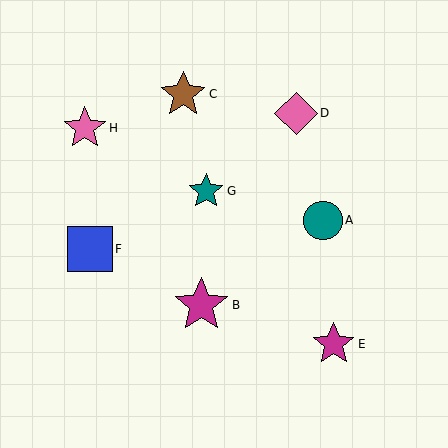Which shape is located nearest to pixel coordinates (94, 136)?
The pink star (labeled H) at (85, 128) is nearest to that location.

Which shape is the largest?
The magenta star (labeled B) is the largest.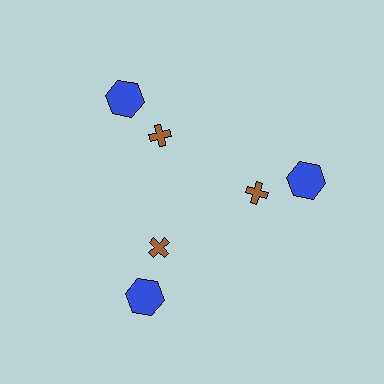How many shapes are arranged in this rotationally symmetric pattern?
There are 6 shapes, arranged in 3 groups of 2.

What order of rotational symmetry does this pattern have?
This pattern has 3-fold rotational symmetry.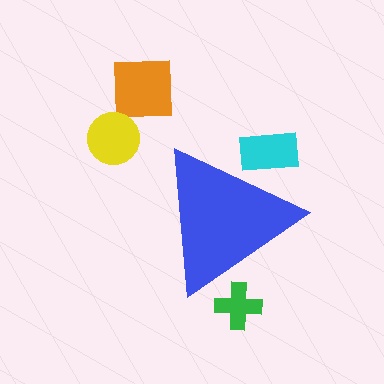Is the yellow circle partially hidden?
No, the yellow circle is fully visible.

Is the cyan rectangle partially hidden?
Yes, the cyan rectangle is partially hidden behind the blue triangle.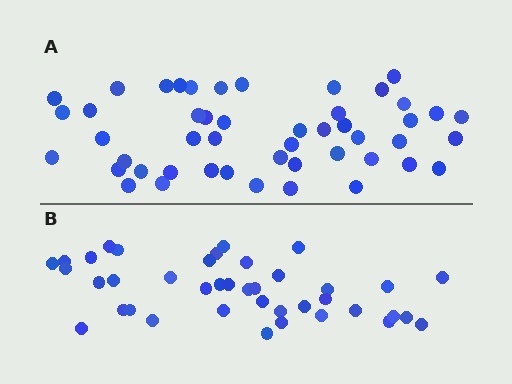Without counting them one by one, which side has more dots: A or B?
Region A (the top region) has more dots.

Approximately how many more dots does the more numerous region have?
Region A has roughly 8 or so more dots than region B.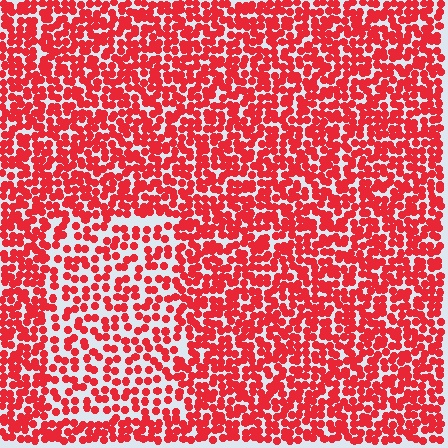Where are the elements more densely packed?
The elements are more densely packed outside the rectangle boundary.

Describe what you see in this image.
The image contains small red elements arranged at two different densities. A rectangle-shaped region is visible where the elements are less densely packed than the surrounding area.